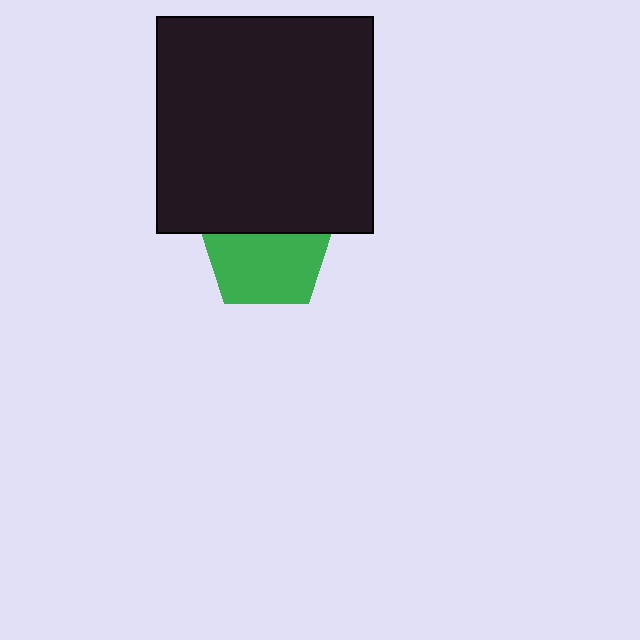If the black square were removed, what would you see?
You would see the complete green pentagon.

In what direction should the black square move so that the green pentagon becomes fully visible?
The black square should move up. That is the shortest direction to clear the overlap and leave the green pentagon fully visible.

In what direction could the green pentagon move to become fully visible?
The green pentagon could move down. That would shift it out from behind the black square entirely.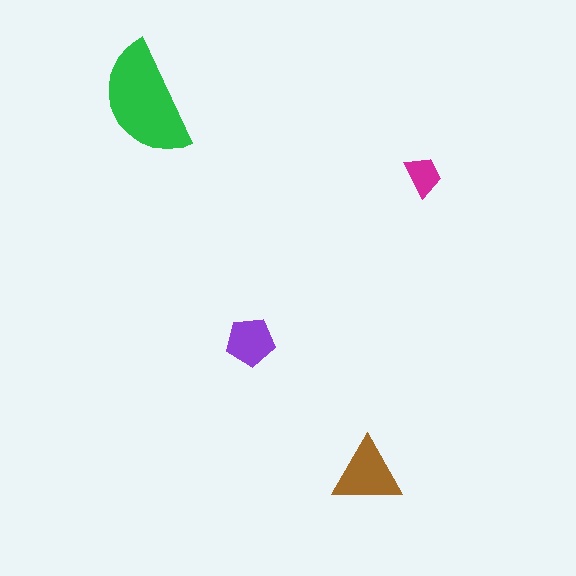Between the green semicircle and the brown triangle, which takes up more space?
The green semicircle.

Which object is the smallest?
The magenta trapezoid.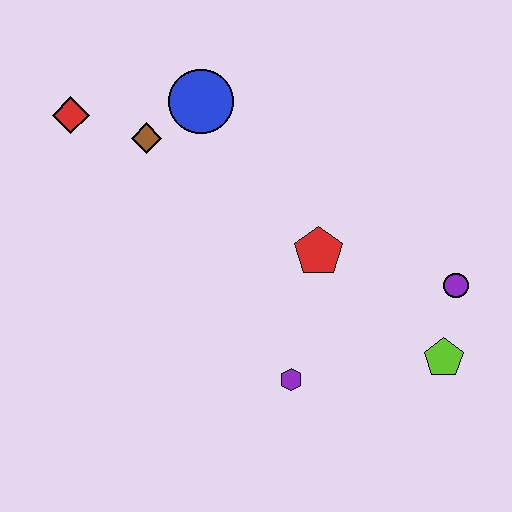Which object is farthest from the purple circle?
The red diamond is farthest from the purple circle.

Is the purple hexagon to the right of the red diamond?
Yes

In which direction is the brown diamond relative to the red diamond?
The brown diamond is to the right of the red diamond.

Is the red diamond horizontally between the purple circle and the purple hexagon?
No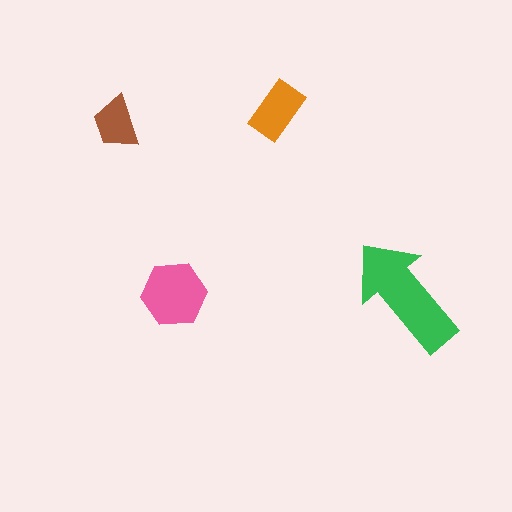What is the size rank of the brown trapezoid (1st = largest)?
4th.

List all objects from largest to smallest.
The green arrow, the pink hexagon, the orange rectangle, the brown trapezoid.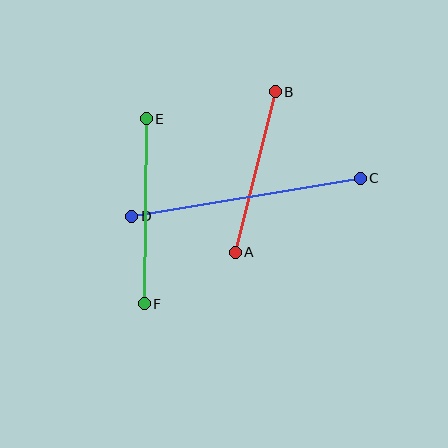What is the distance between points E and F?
The distance is approximately 185 pixels.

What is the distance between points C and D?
The distance is approximately 232 pixels.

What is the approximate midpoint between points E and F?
The midpoint is at approximately (145, 211) pixels.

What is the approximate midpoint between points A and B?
The midpoint is at approximately (255, 172) pixels.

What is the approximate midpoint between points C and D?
The midpoint is at approximately (246, 197) pixels.